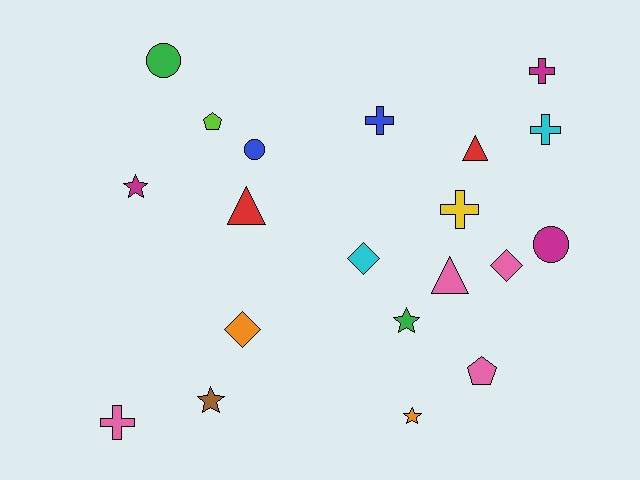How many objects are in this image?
There are 20 objects.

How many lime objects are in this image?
There is 1 lime object.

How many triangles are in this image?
There are 3 triangles.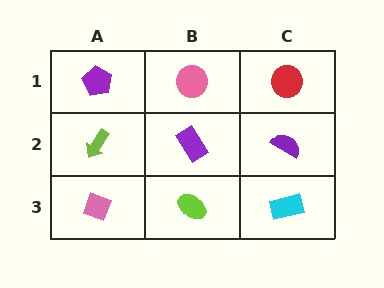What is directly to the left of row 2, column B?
A lime arrow.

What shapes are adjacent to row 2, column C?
A red circle (row 1, column C), a cyan rectangle (row 3, column C), a purple rectangle (row 2, column B).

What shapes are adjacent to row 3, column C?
A purple semicircle (row 2, column C), a lime ellipse (row 3, column B).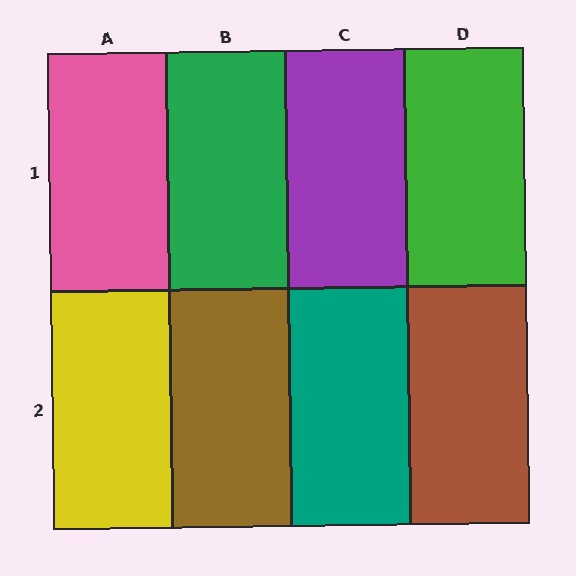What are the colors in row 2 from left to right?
Yellow, brown, teal, brown.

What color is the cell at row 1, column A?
Pink.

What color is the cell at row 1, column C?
Purple.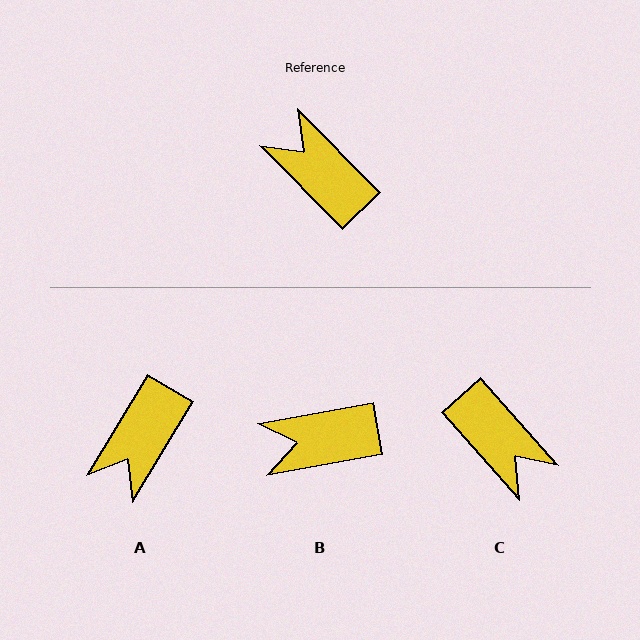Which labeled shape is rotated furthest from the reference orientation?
C, about 177 degrees away.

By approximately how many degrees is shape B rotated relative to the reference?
Approximately 56 degrees counter-clockwise.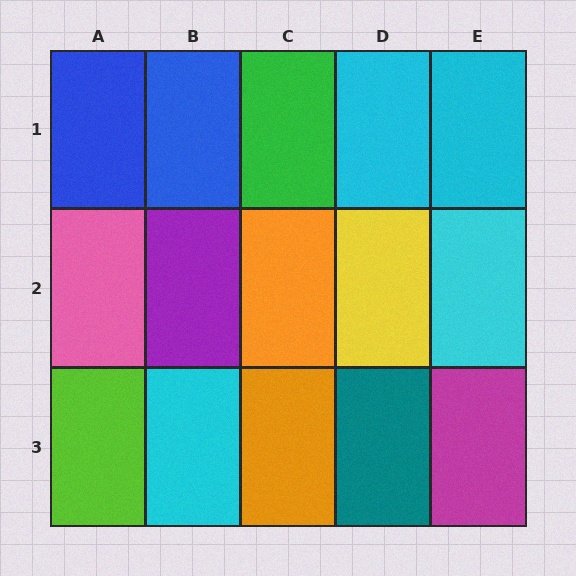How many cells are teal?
1 cell is teal.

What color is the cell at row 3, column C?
Orange.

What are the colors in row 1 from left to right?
Blue, blue, green, cyan, cyan.